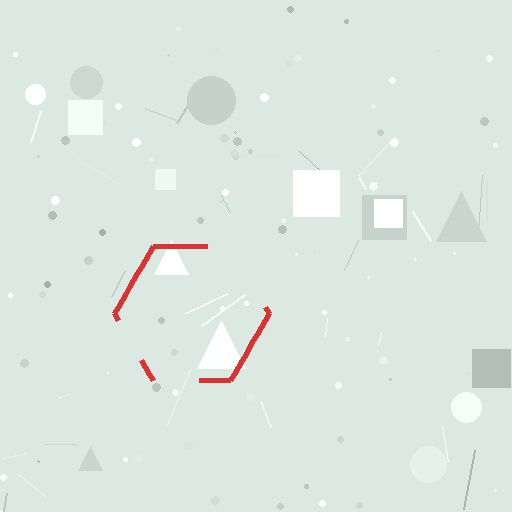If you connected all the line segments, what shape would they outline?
They would outline a hexagon.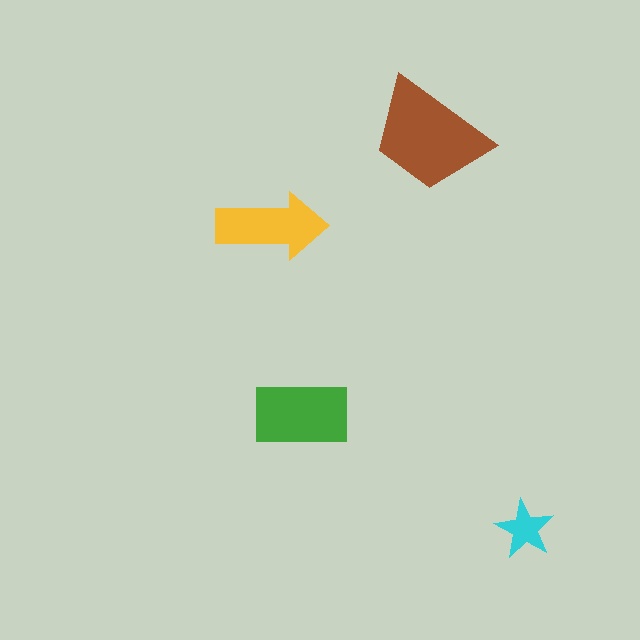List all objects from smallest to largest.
The cyan star, the yellow arrow, the green rectangle, the brown trapezoid.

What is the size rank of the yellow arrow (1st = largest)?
3rd.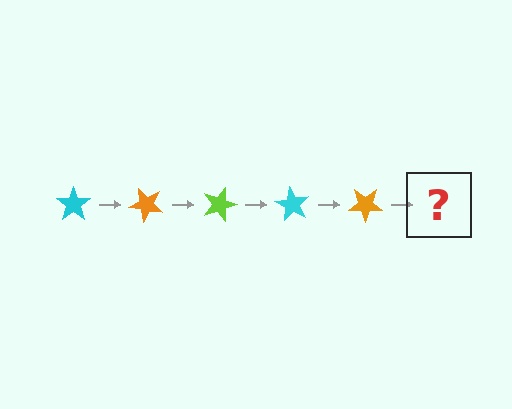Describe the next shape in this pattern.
It should be a lime star, rotated 225 degrees from the start.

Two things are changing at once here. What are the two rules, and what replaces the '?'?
The two rules are that it rotates 45 degrees each step and the color cycles through cyan, orange, and lime. The '?' should be a lime star, rotated 225 degrees from the start.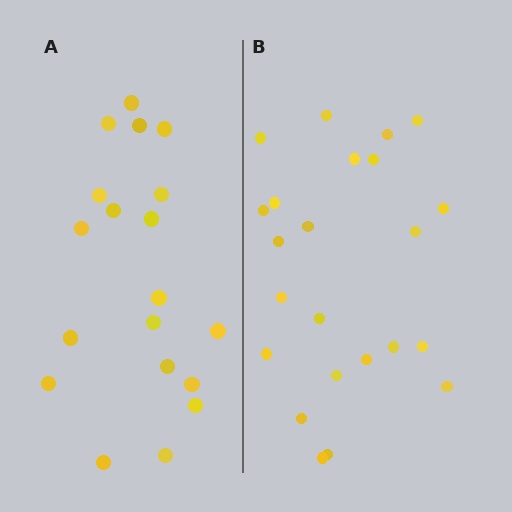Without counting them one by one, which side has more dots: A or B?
Region B (the right region) has more dots.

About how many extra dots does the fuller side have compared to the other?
Region B has about 4 more dots than region A.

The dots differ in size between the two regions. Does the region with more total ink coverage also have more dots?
No. Region A has more total ink coverage because its dots are larger, but region B actually contains more individual dots. Total area can be misleading — the number of items is what matters here.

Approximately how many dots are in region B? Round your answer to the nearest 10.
About 20 dots. (The exact count is 23, which rounds to 20.)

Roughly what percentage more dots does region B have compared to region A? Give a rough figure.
About 20% more.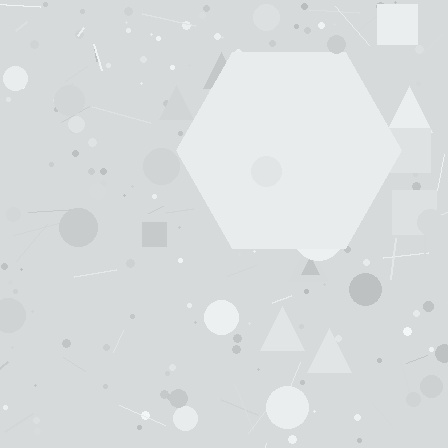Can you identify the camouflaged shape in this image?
The camouflaged shape is a hexagon.